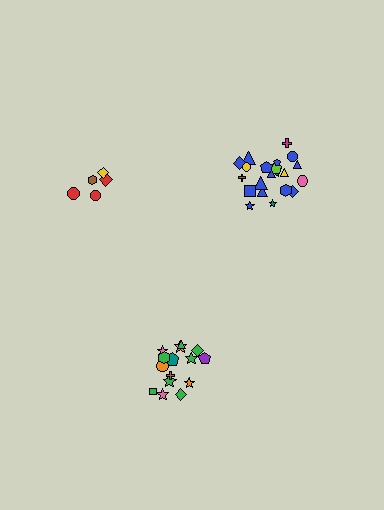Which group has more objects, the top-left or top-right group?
The top-right group.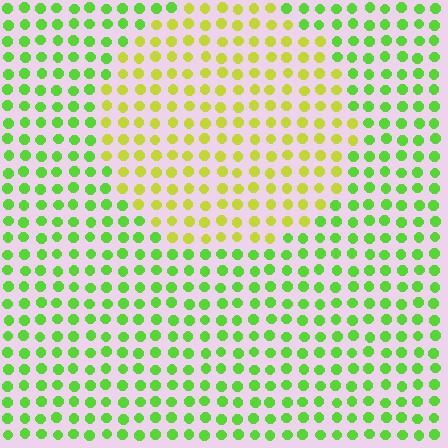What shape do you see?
I see a circle.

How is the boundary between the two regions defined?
The boundary is defined purely by a slight shift in hue (about 40 degrees). Spacing, size, and orientation are identical on both sides.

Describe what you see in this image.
The image is filled with small lime elements in a uniform arrangement. A circle-shaped region is visible where the elements are tinted to a slightly different hue, forming a subtle color boundary.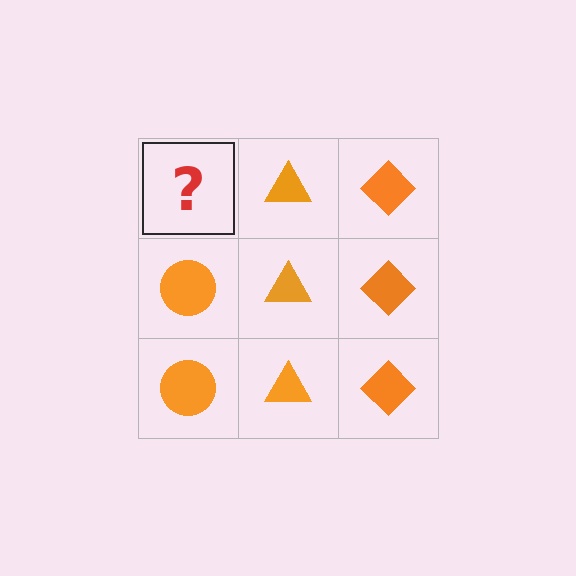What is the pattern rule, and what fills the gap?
The rule is that each column has a consistent shape. The gap should be filled with an orange circle.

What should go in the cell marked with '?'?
The missing cell should contain an orange circle.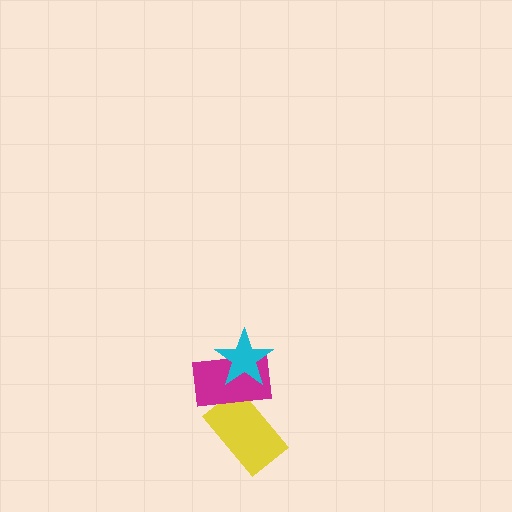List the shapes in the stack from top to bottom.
From top to bottom: the cyan star, the magenta rectangle, the yellow rectangle.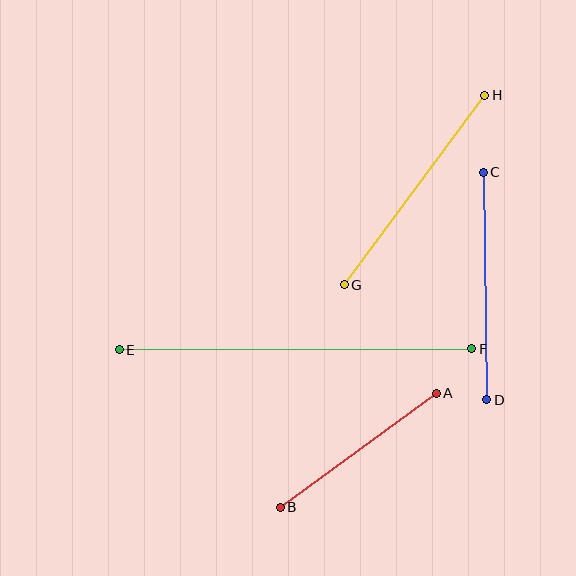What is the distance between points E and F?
The distance is approximately 353 pixels.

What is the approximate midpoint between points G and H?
The midpoint is at approximately (415, 190) pixels.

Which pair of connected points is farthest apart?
Points E and F are farthest apart.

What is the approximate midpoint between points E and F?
The midpoint is at approximately (295, 349) pixels.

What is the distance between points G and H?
The distance is approximately 236 pixels.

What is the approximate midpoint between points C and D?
The midpoint is at approximately (485, 286) pixels.